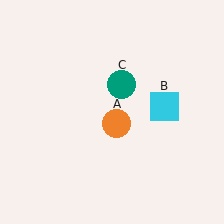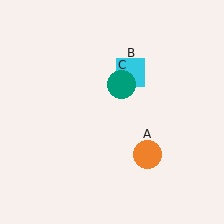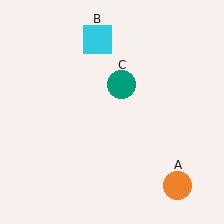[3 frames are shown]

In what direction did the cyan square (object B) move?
The cyan square (object B) moved up and to the left.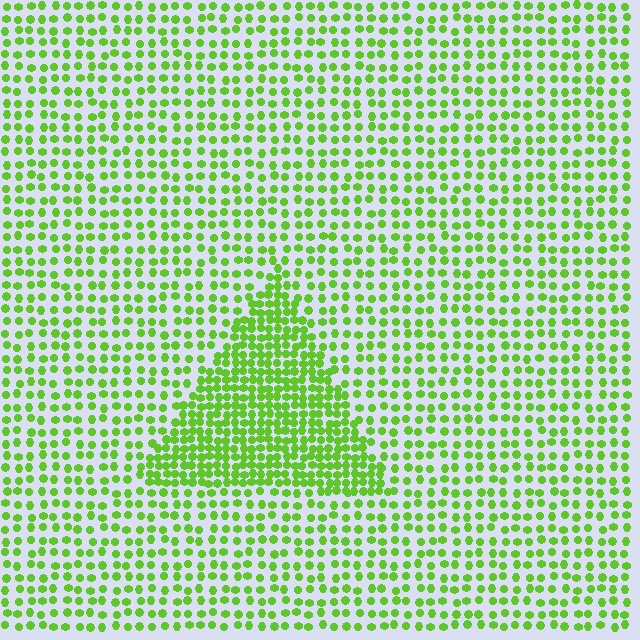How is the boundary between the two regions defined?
The boundary is defined by a change in element density (approximately 2.0x ratio). All elements are the same color, size, and shape.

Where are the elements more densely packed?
The elements are more densely packed inside the triangle boundary.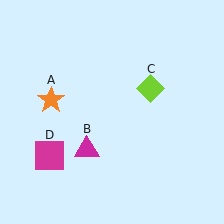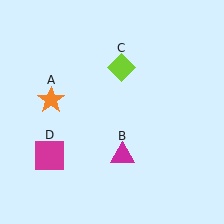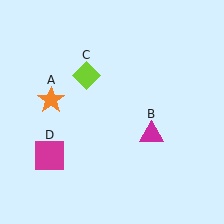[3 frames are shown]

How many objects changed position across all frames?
2 objects changed position: magenta triangle (object B), lime diamond (object C).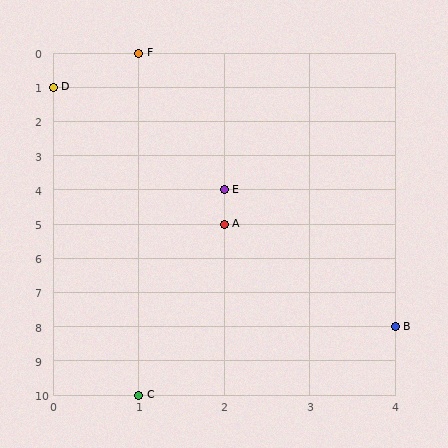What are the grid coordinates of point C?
Point C is at grid coordinates (1, 10).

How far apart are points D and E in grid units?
Points D and E are 2 columns and 3 rows apart (about 3.6 grid units diagonally).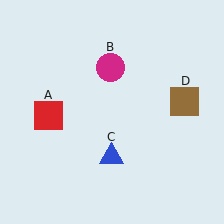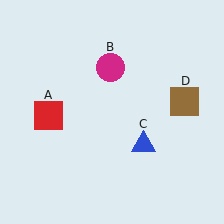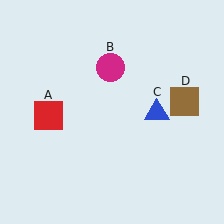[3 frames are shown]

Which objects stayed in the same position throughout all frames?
Red square (object A) and magenta circle (object B) and brown square (object D) remained stationary.